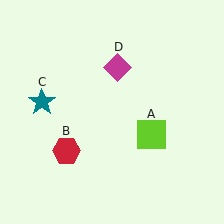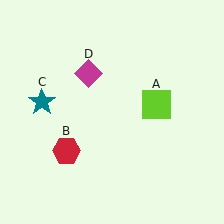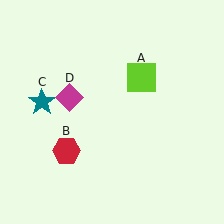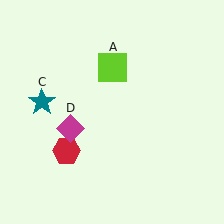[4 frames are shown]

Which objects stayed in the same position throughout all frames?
Red hexagon (object B) and teal star (object C) remained stationary.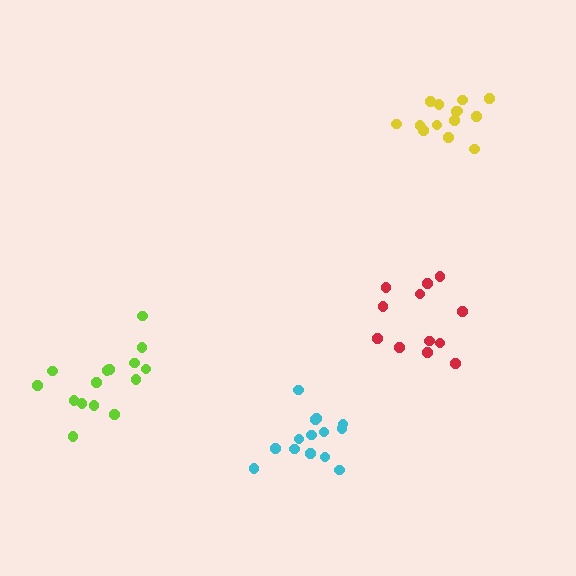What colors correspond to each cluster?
The clusters are colored: cyan, yellow, red, lime.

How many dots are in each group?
Group 1: 14 dots, Group 2: 14 dots, Group 3: 12 dots, Group 4: 15 dots (55 total).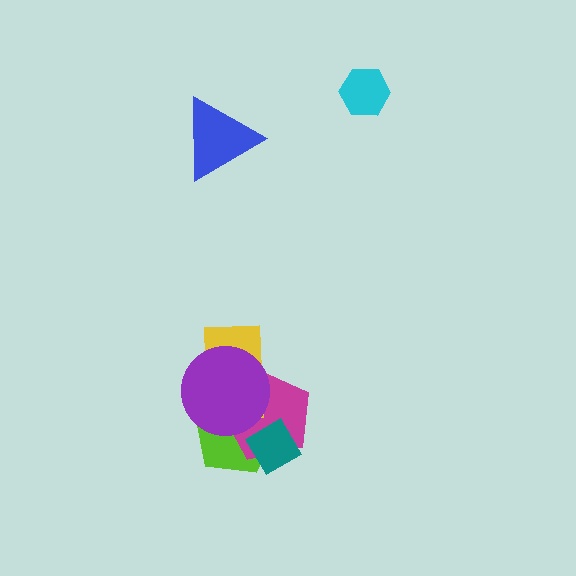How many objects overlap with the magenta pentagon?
4 objects overlap with the magenta pentagon.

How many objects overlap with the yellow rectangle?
3 objects overlap with the yellow rectangle.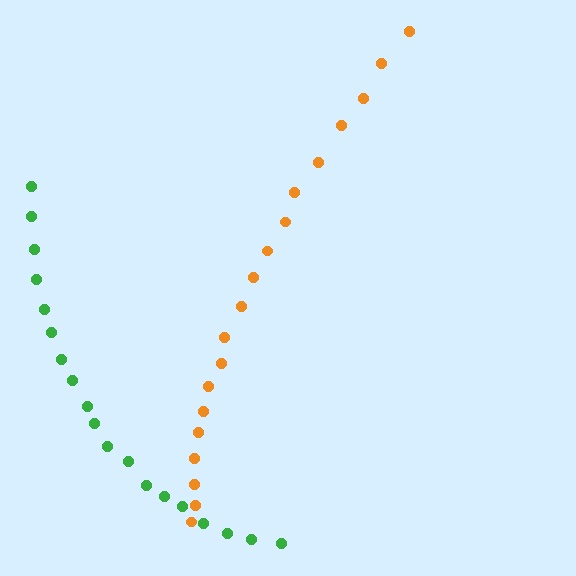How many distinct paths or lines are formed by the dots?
There are 2 distinct paths.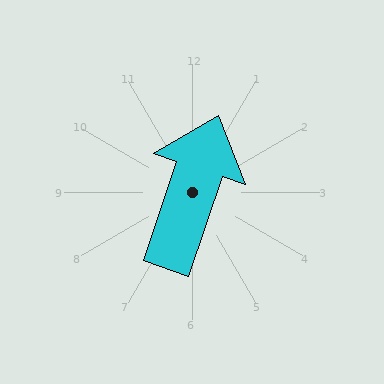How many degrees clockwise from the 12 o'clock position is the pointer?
Approximately 19 degrees.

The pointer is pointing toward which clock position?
Roughly 1 o'clock.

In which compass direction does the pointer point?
North.